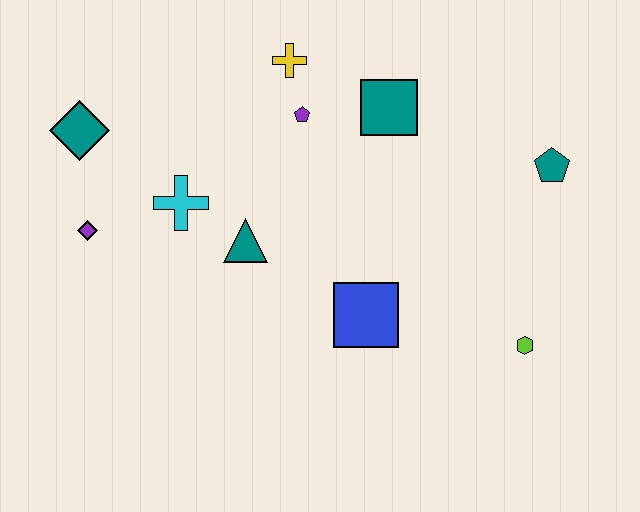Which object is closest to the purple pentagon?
The yellow cross is closest to the purple pentagon.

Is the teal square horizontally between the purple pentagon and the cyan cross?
No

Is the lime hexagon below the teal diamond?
Yes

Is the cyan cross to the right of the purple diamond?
Yes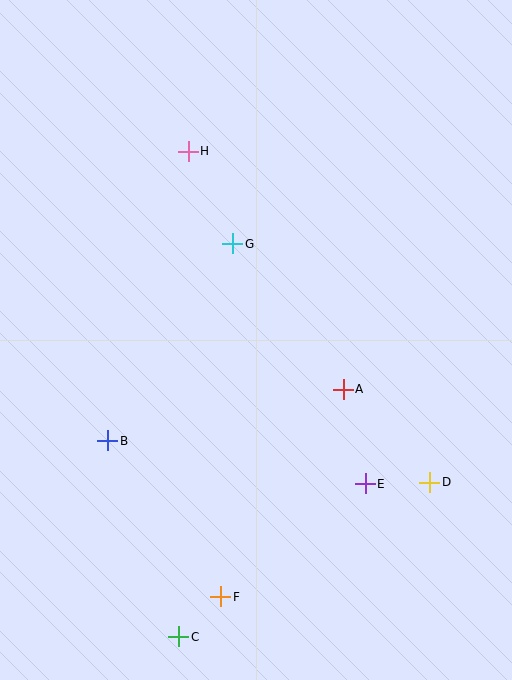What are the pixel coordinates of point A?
Point A is at (343, 389).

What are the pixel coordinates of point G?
Point G is at (233, 244).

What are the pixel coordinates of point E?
Point E is at (365, 484).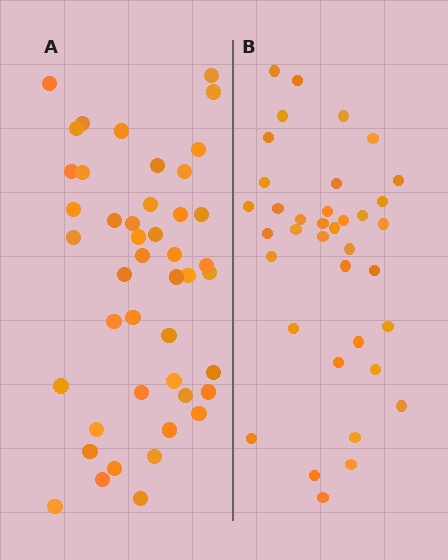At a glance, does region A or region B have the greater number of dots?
Region A (the left region) has more dots.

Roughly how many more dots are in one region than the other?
Region A has roughly 8 or so more dots than region B.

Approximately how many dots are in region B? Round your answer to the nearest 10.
About 40 dots. (The exact count is 37, which rounds to 40.)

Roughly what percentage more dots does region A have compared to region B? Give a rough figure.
About 20% more.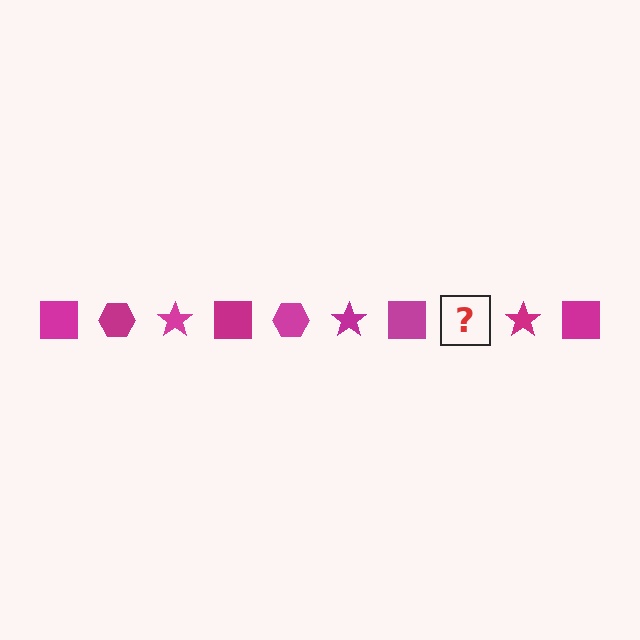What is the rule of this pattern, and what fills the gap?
The rule is that the pattern cycles through square, hexagon, star shapes in magenta. The gap should be filled with a magenta hexagon.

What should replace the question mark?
The question mark should be replaced with a magenta hexagon.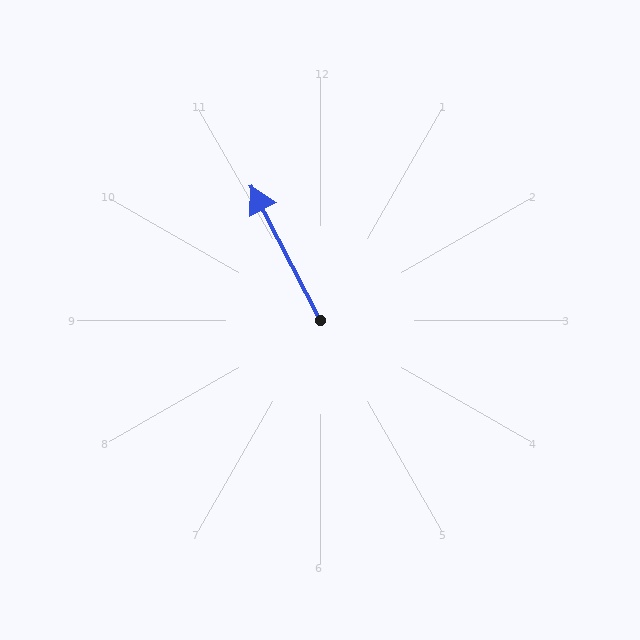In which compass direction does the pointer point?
Northwest.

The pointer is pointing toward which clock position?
Roughly 11 o'clock.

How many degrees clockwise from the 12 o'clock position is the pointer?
Approximately 333 degrees.